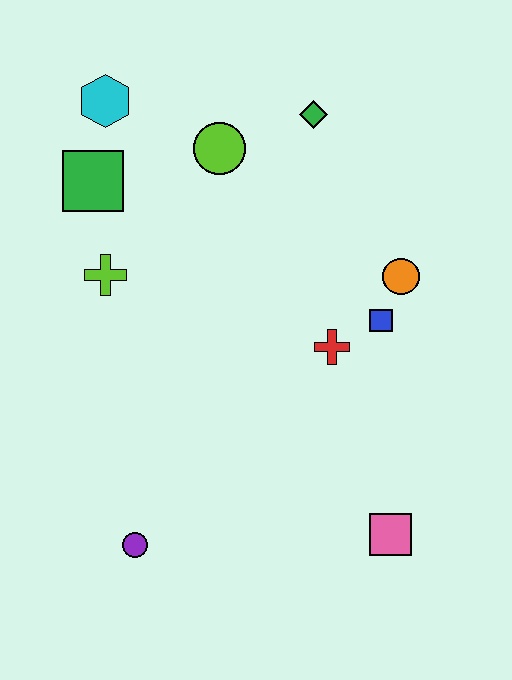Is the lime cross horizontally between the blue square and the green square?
Yes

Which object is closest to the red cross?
The blue square is closest to the red cross.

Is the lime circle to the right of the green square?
Yes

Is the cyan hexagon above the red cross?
Yes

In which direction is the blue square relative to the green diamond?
The blue square is below the green diamond.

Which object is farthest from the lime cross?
The pink square is farthest from the lime cross.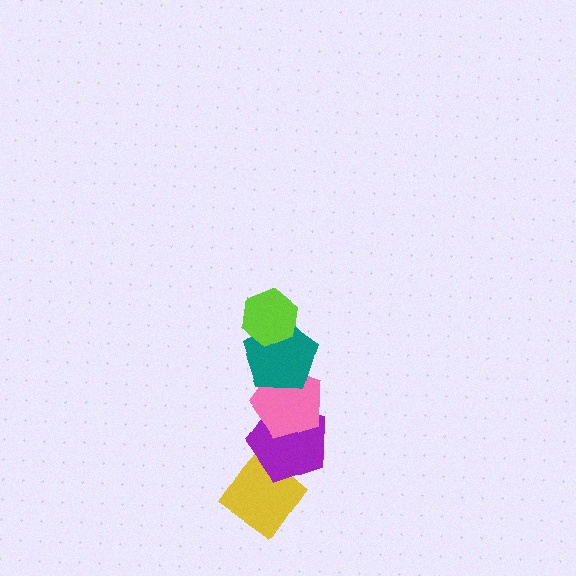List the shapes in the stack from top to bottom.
From top to bottom: the lime hexagon, the teal pentagon, the pink pentagon, the purple pentagon, the yellow diamond.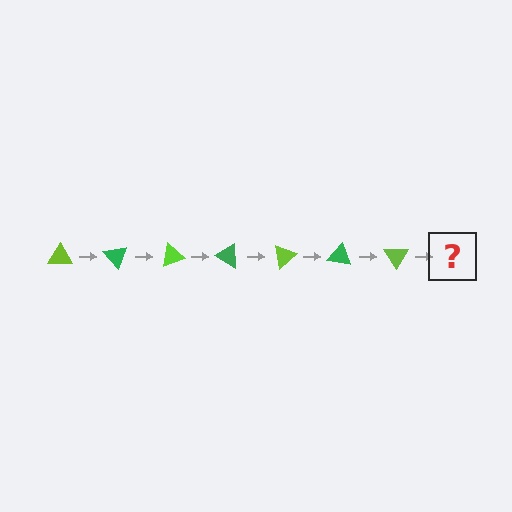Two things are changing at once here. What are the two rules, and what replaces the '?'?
The two rules are that it rotates 50 degrees each step and the color cycles through lime and green. The '?' should be a green triangle, rotated 350 degrees from the start.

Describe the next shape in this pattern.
It should be a green triangle, rotated 350 degrees from the start.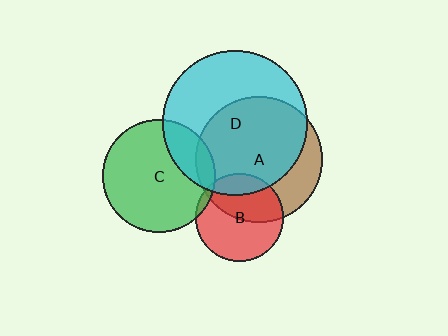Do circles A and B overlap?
Yes.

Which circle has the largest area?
Circle D (cyan).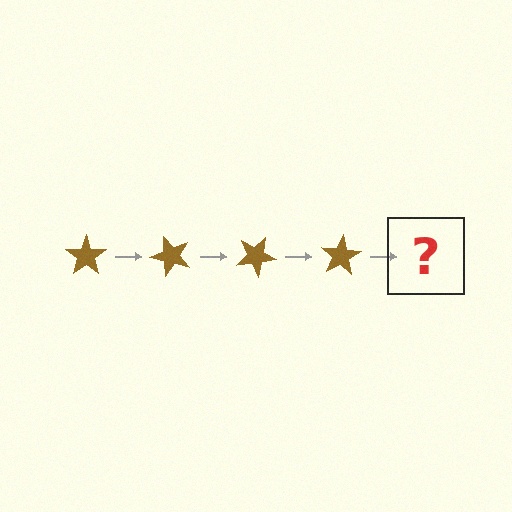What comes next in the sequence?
The next element should be a brown star rotated 200 degrees.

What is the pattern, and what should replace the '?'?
The pattern is that the star rotates 50 degrees each step. The '?' should be a brown star rotated 200 degrees.